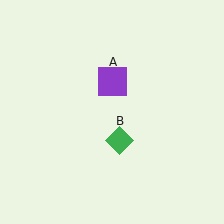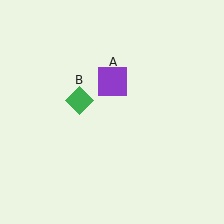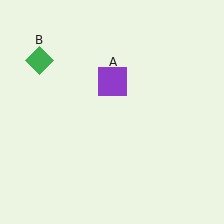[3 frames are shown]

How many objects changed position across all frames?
1 object changed position: green diamond (object B).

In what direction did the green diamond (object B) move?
The green diamond (object B) moved up and to the left.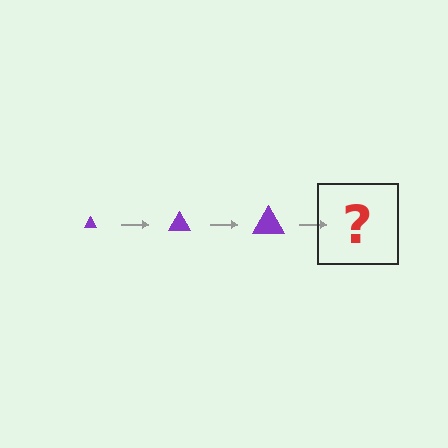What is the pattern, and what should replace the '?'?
The pattern is that the triangle gets progressively larger each step. The '?' should be a purple triangle, larger than the previous one.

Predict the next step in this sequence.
The next step is a purple triangle, larger than the previous one.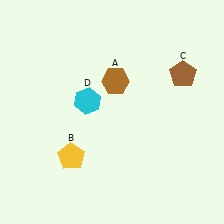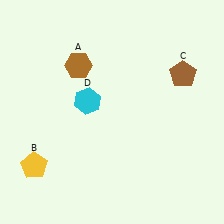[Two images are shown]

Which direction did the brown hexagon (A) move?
The brown hexagon (A) moved left.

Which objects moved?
The objects that moved are: the brown hexagon (A), the yellow pentagon (B).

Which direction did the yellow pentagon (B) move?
The yellow pentagon (B) moved left.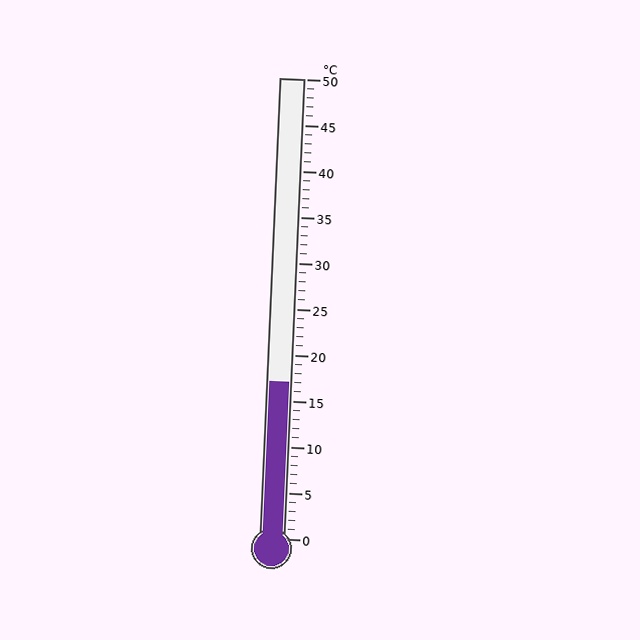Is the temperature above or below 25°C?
The temperature is below 25°C.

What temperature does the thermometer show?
The thermometer shows approximately 17°C.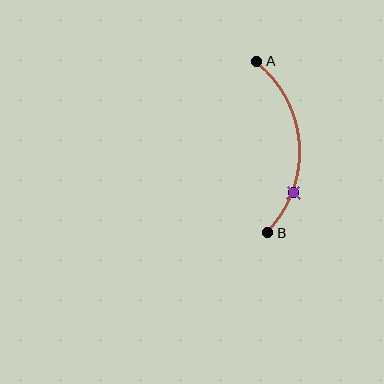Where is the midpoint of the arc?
The arc midpoint is the point on the curve farthest from the straight line joining A and B. It sits to the right of that line.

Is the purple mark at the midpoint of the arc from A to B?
No. The purple mark lies on the arc but is closer to endpoint B. The arc midpoint would be at the point on the curve equidistant along the arc from both A and B.